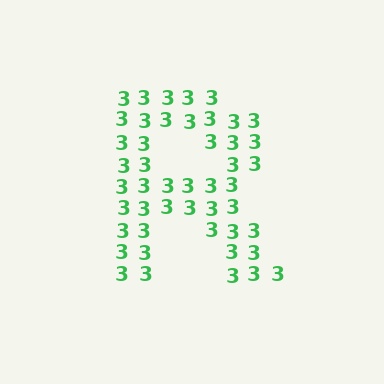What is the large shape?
The large shape is the letter R.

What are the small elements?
The small elements are digit 3's.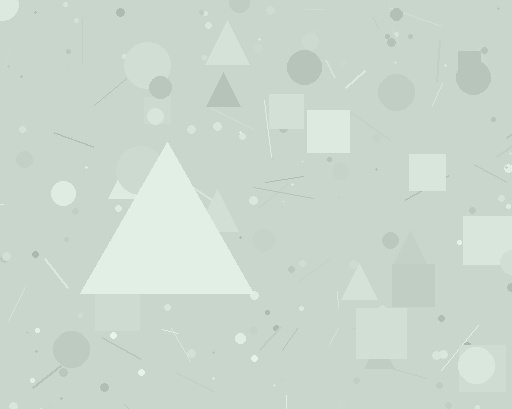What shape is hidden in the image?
A triangle is hidden in the image.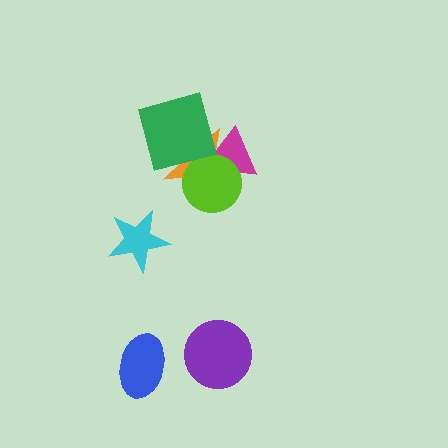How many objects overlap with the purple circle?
0 objects overlap with the purple circle.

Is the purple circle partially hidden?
No, no other shape covers it.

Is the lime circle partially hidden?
Yes, it is partially covered by another shape.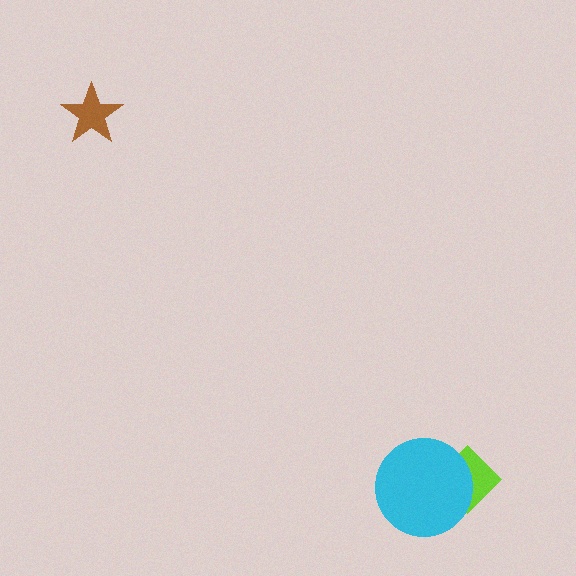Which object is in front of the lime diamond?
The cyan circle is in front of the lime diamond.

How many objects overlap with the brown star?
0 objects overlap with the brown star.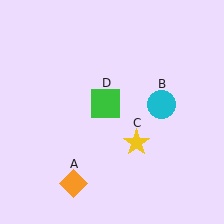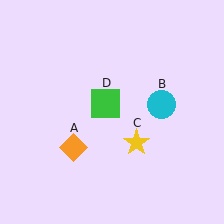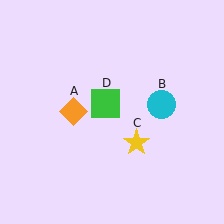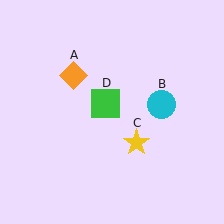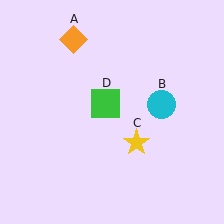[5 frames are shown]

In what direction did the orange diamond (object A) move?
The orange diamond (object A) moved up.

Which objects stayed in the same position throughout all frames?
Cyan circle (object B) and yellow star (object C) and green square (object D) remained stationary.